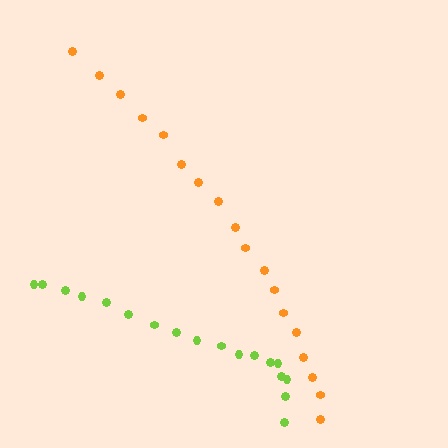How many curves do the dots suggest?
There are 2 distinct paths.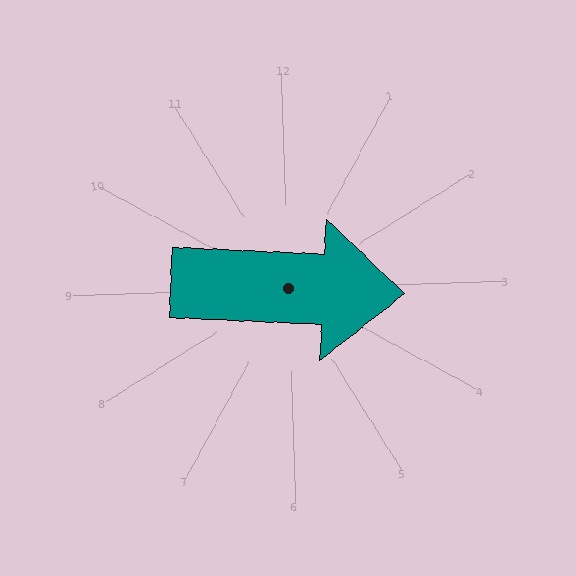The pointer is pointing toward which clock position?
Roughly 3 o'clock.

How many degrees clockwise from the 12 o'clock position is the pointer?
Approximately 95 degrees.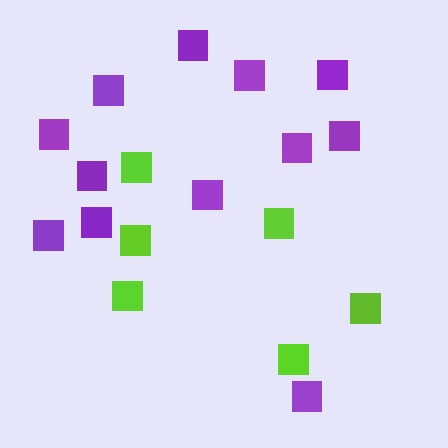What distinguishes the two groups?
There are 2 groups: one group of purple squares (12) and one group of lime squares (6).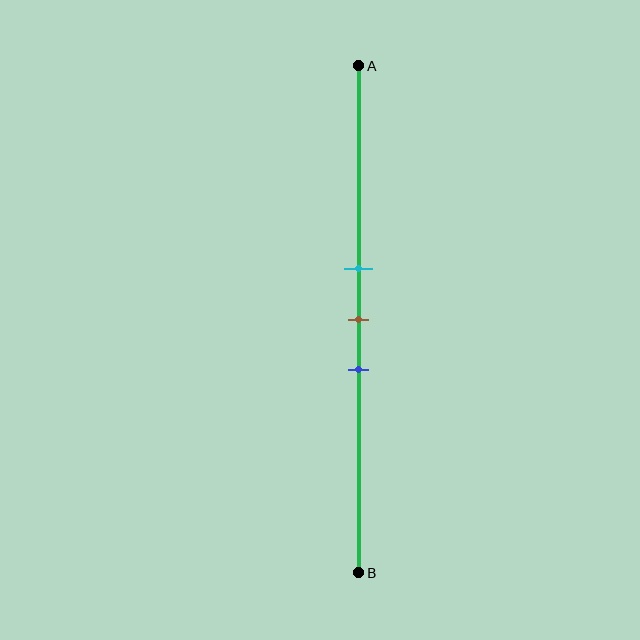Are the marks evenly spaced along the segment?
Yes, the marks are approximately evenly spaced.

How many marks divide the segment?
There are 3 marks dividing the segment.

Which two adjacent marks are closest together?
The cyan and brown marks are the closest adjacent pair.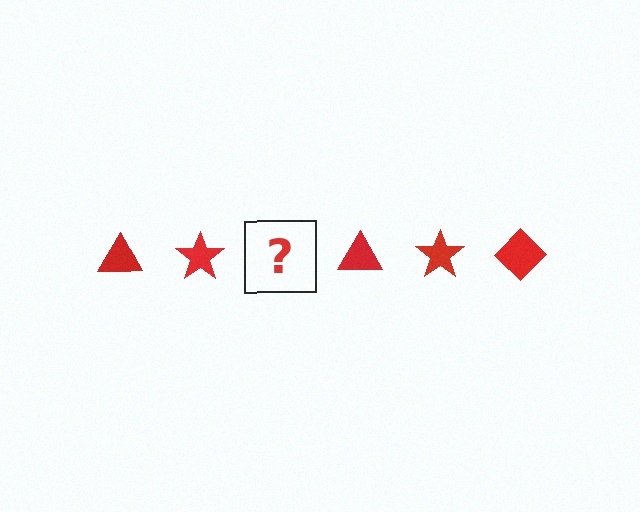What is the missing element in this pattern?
The missing element is a red diamond.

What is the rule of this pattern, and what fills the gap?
The rule is that the pattern cycles through triangle, star, diamond shapes in red. The gap should be filled with a red diamond.